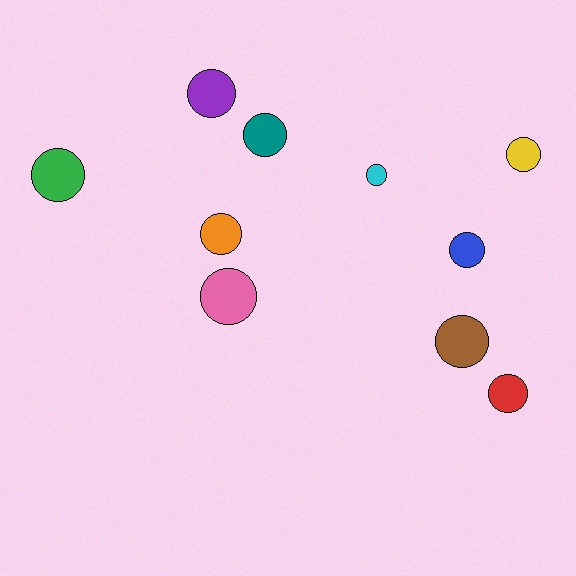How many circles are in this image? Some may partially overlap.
There are 10 circles.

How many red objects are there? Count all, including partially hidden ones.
There is 1 red object.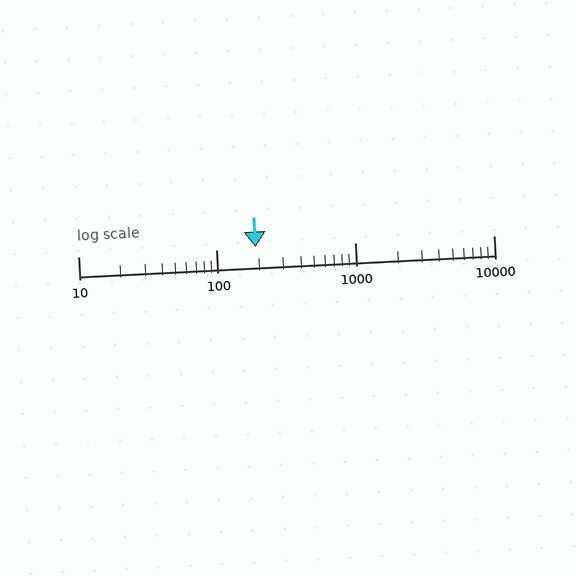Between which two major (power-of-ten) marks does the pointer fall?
The pointer is between 100 and 1000.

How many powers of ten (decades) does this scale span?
The scale spans 3 decades, from 10 to 10000.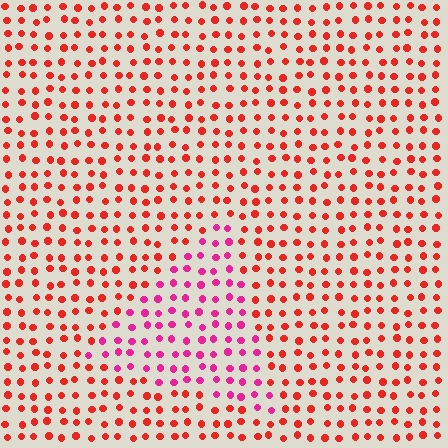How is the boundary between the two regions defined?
The boundary is defined purely by a slight shift in hue (about 38 degrees). Spacing, size, and orientation are identical on both sides.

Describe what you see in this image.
The image is filled with small red elements in a uniform arrangement. A triangle-shaped region is visible where the elements are tinted to a slightly different hue, forming a subtle color boundary.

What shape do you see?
I see a triangle.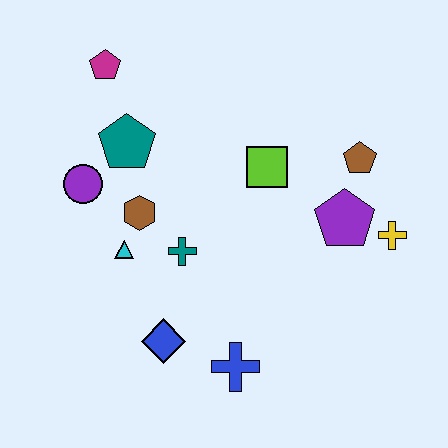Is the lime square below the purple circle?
No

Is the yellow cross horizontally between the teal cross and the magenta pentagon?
No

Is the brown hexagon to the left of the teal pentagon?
No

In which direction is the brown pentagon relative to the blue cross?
The brown pentagon is above the blue cross.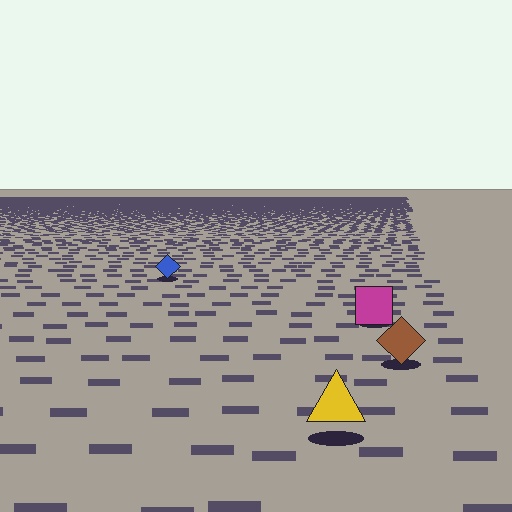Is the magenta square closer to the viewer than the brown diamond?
No. The brown diamond is closer — you can tell from the texture gradient: the ground texture is coarser near it.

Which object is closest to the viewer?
The yellow triangle is closest. The texture marks near it are larger and more spread out.